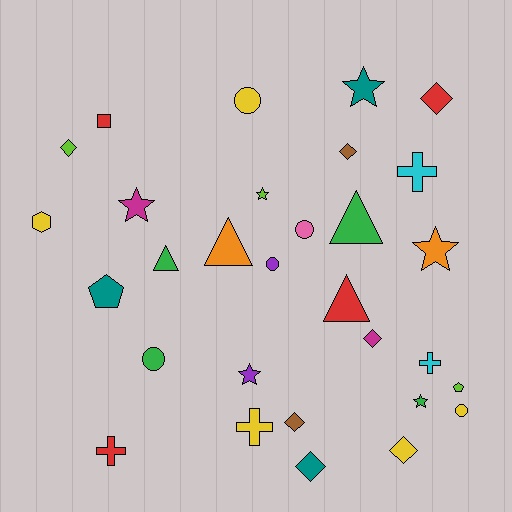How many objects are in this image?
There are 30 objects.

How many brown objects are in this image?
There are 2 brown objects.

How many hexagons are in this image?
There is 1 hexagon.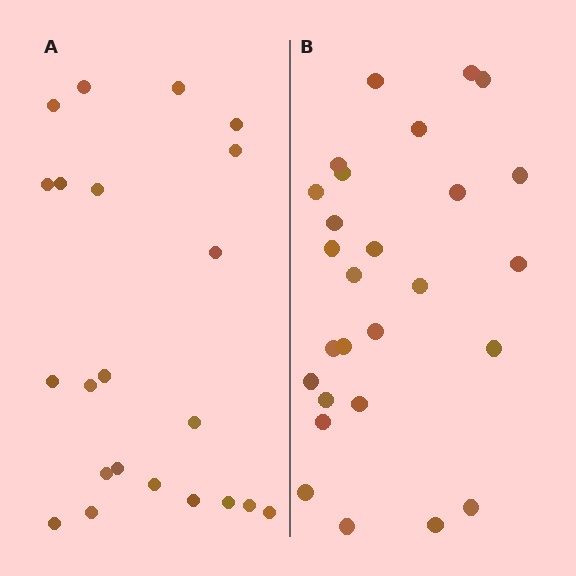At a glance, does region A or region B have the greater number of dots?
Region B (the right region) has more dots.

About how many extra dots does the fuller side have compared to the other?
Region B has about 5 more dots than region A.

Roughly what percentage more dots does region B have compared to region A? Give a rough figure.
About 25% more.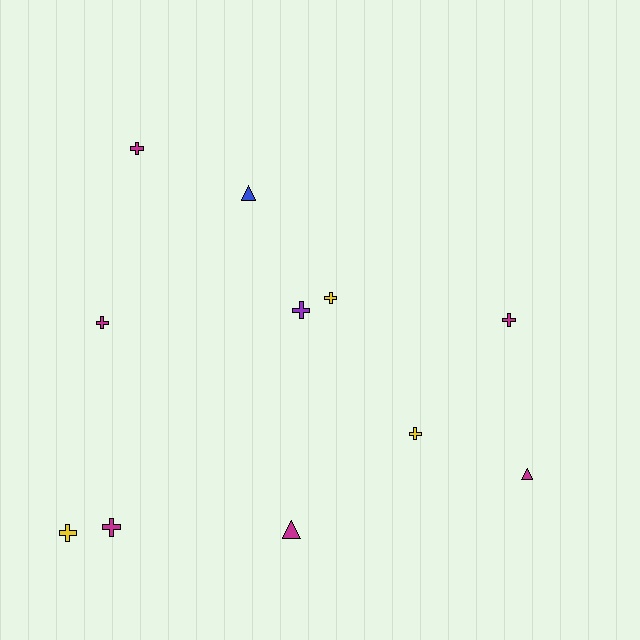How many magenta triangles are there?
There are 2 magenta triangles.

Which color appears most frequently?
Magenta, with 6 objects.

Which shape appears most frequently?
Cross, with 8 objects.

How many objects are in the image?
There are 11 objects.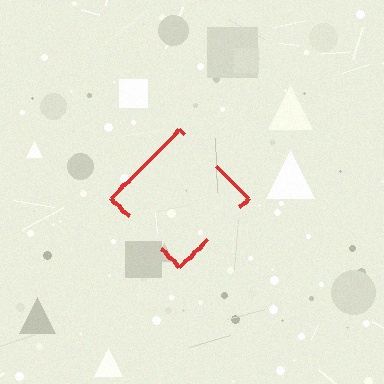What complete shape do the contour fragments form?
The contour fragments form a diamond.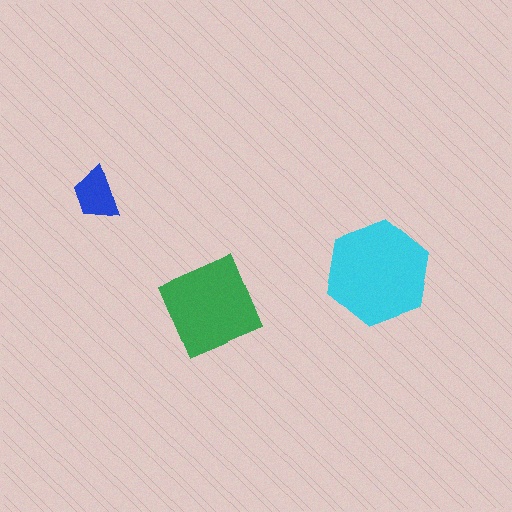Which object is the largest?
The cyan hexagon.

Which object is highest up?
The blue trapezoid is topmost.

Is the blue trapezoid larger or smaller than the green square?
Smaller.